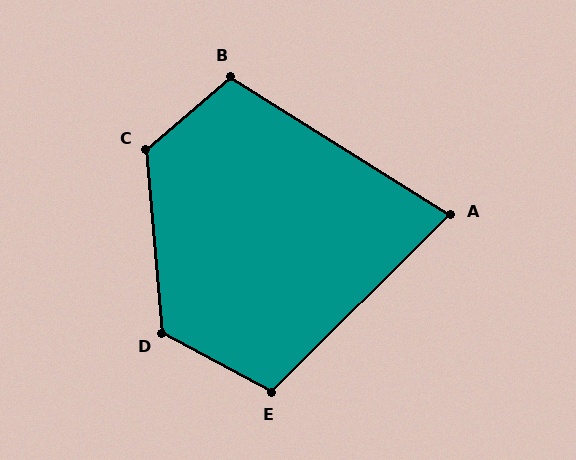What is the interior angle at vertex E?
Approximately 107 degrees (obtuse).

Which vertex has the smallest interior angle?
A, at approximately 77 degrees.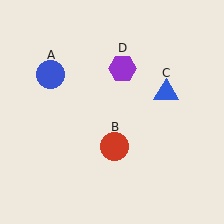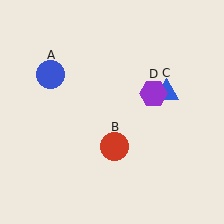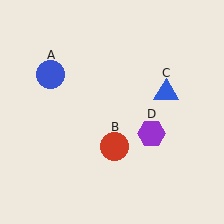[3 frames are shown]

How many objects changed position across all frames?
1 object changed position: purple hexagon (object D).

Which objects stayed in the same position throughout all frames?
Blue circle (object A) and red circle (object B) and blue triangle (object C) remained stationary.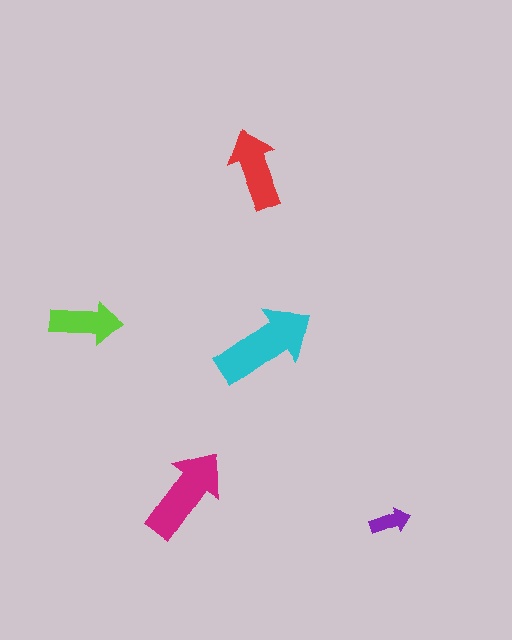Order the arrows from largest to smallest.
the cyan one, the magenta one, the red one, the lime one, the purple one.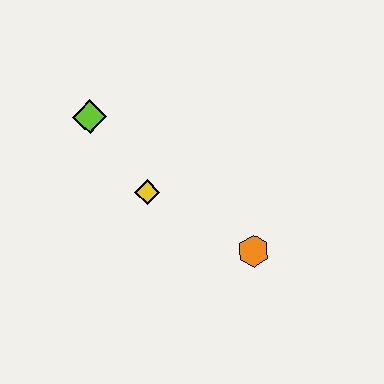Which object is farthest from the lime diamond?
The orange hexagon is farthest from the lime diamond.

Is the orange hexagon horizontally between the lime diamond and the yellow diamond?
No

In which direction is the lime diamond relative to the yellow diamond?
The lime diamond is above the yellow diamond.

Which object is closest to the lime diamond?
The yellow diamond is closest to the lime diamond.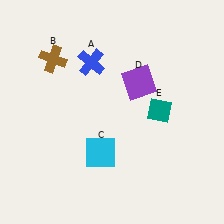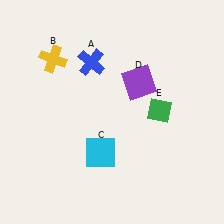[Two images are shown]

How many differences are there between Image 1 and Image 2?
There are 2 differences between the two images.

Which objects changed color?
B changed from brown to yellow. E changed from teal to green.